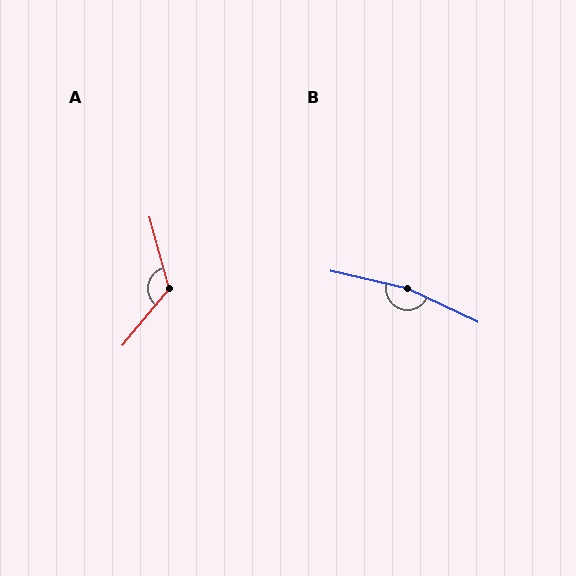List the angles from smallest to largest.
A (125°), B (168°).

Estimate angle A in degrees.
Approximately 125 degrees.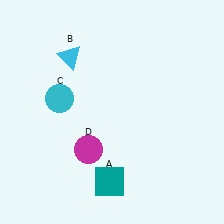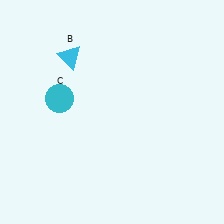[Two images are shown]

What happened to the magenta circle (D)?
The magenta circle (D) was removed in Image 2. It was in the bottom-left area of Image 1.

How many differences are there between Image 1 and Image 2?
There are 2 differences between the two images.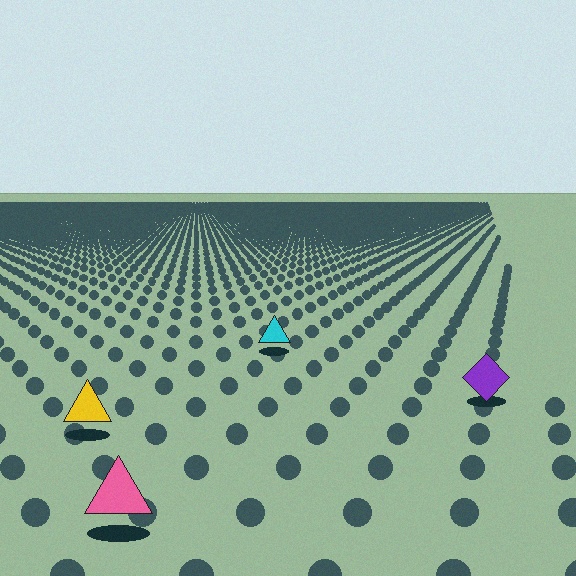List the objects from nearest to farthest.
From nearest to farthest: the pink triangle, the yellow triangle, the purple diamond, the cyan triangle.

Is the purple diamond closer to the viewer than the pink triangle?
No. The pink triangle is closer — you can tell from the texture gradient: the ground texture is coarser near it.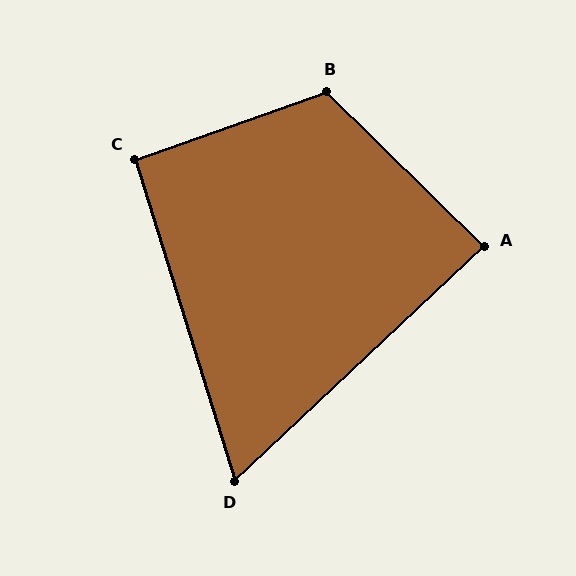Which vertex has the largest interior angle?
B, at approximately 116 degrees.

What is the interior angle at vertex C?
Approximately 92 degrees (approximately right).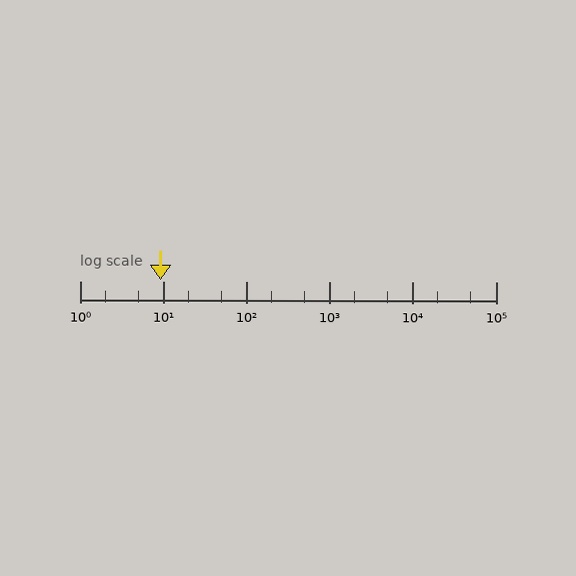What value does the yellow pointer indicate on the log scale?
The pointer indicates approximately 9.4.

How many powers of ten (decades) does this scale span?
The scale spans 5 decades, from 1 to 100000.